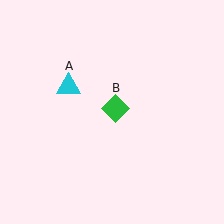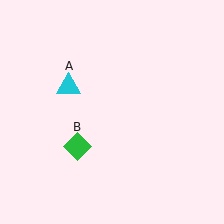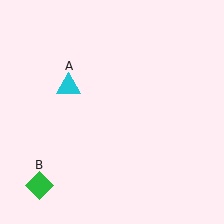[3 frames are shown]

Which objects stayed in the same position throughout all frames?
Cyan triangle (object A) remained stationary.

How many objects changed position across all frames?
1 object changed position: green diamond (object B).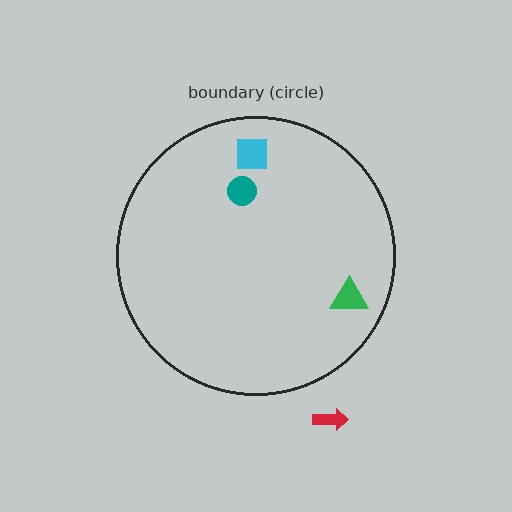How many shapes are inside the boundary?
3 inside, 1 outside.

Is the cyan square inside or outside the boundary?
Inside.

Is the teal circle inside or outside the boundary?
Inside.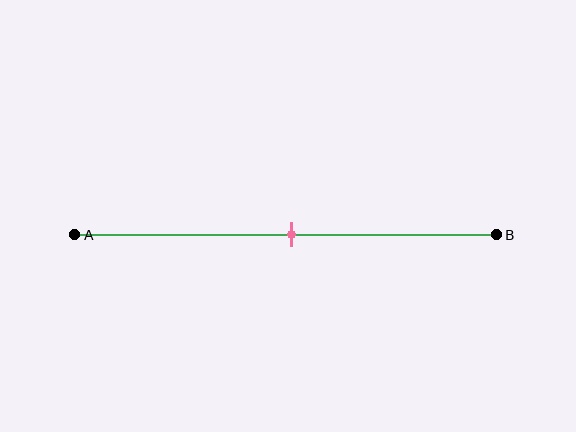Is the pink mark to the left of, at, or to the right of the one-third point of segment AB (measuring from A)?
The pink mark is to the right of the one-third point of segment AB.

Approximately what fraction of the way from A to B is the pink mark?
The pink mark is approximately 50% of the way from A to B.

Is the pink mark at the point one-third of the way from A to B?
No, the mark is at about 50% from A, not at the 33% one-third point.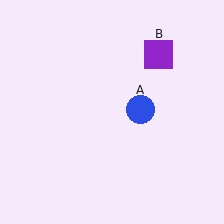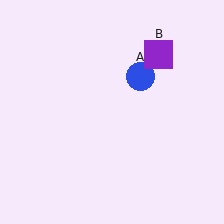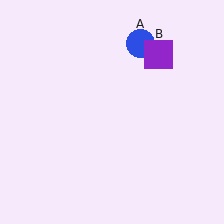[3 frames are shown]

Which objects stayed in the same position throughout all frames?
Purple square (object B) remained stationary.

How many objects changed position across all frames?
1 object changed position: blue circle (object A).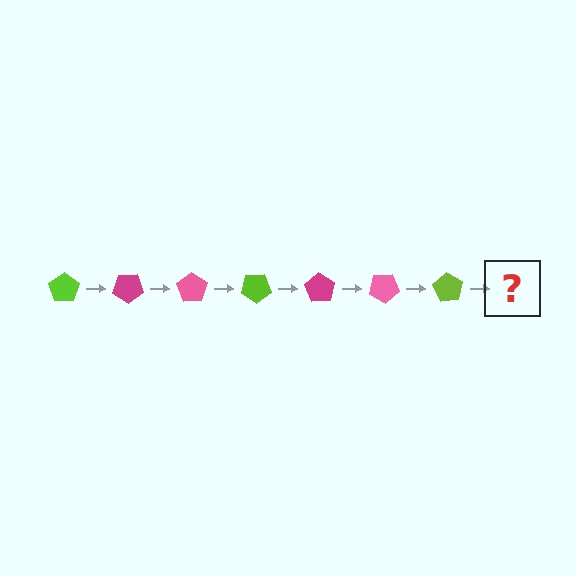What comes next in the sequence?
The next element should be a magenta pentagon, rotated 245 degrees from the start.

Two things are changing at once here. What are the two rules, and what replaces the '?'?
The two rules are that it rotates 35 degrees each step and the color cycles through lime, magenta, and pink. The '?' should be a magenta pentagon, rotated 245 degrees from the start.